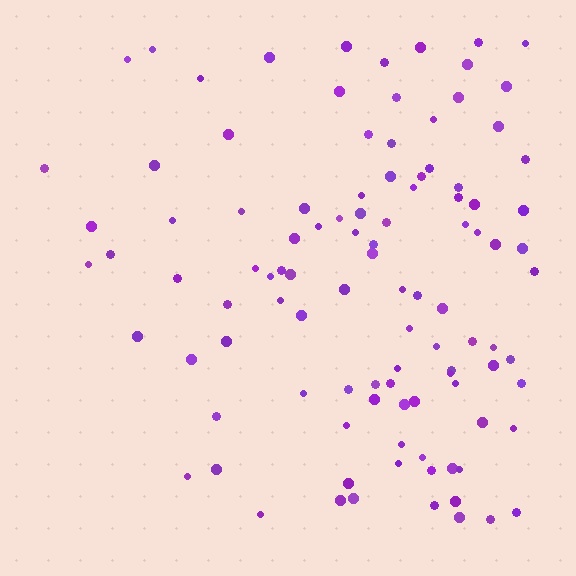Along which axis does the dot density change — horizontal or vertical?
Horizontal.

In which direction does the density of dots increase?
From left to right, with the right side densest.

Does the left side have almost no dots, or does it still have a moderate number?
Still a moderate number, just noticeably fewer than the right.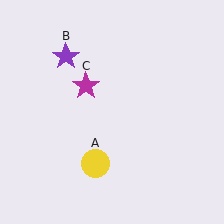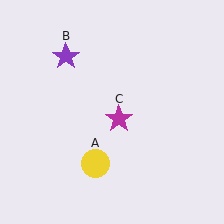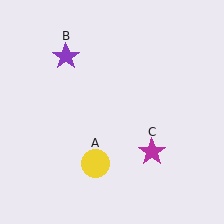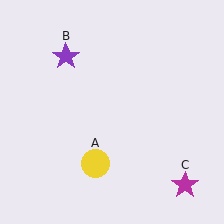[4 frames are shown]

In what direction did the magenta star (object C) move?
The magenta star (object C) moved down and to the right.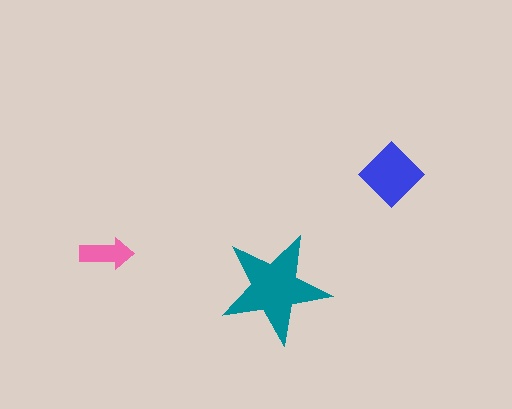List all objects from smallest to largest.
The pink arrow, the blue diamond, the teal star.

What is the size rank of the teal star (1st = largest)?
1st.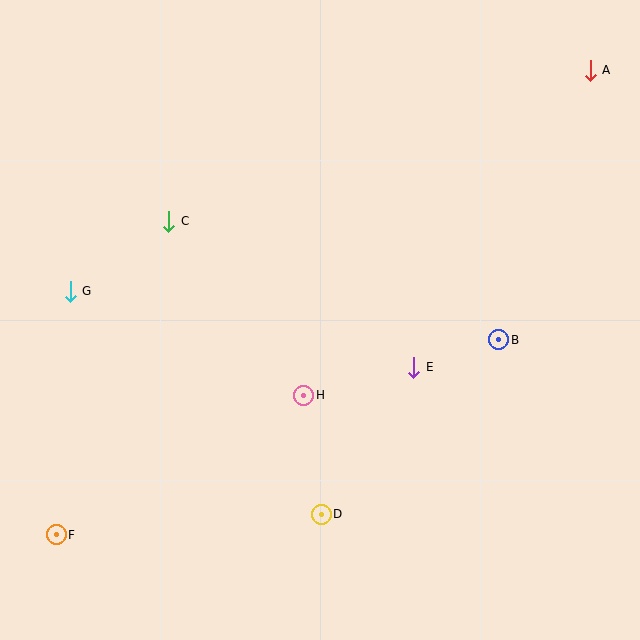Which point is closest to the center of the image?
Point H at (304, 395) is closest to the center.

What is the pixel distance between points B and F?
The distance between B and F is 483 pixels.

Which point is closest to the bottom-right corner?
Point B is closest to the bottom-right corner.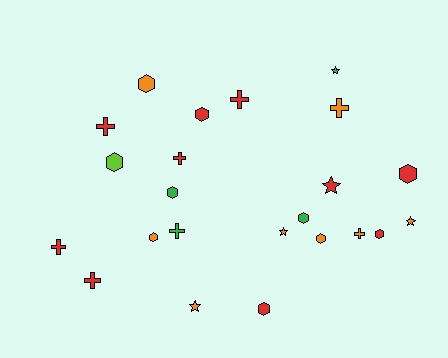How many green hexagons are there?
There are 2 green hexagons.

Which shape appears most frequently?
Hexagon, with 10 objects.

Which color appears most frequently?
Red, with 10 objects.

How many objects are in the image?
There are 23 objects.